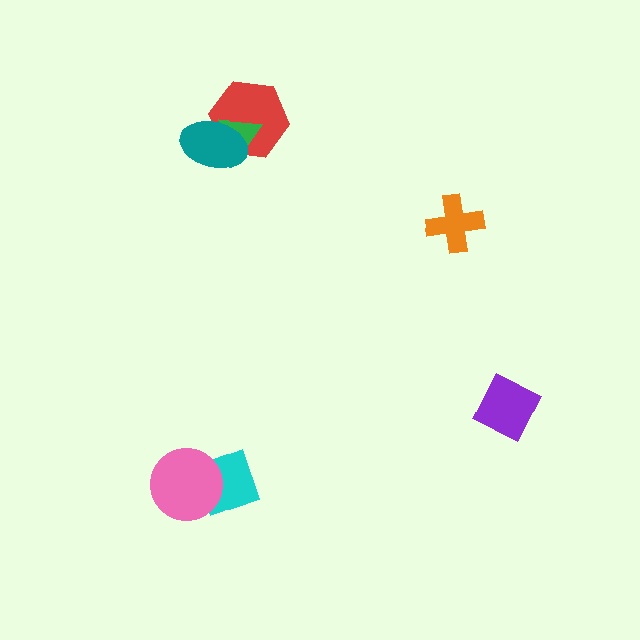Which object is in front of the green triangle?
The teal ellipse is in front of the green triangle.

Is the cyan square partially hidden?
Yes, it is partially covered by another shape.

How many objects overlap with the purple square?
0 objects overlap with the purple square.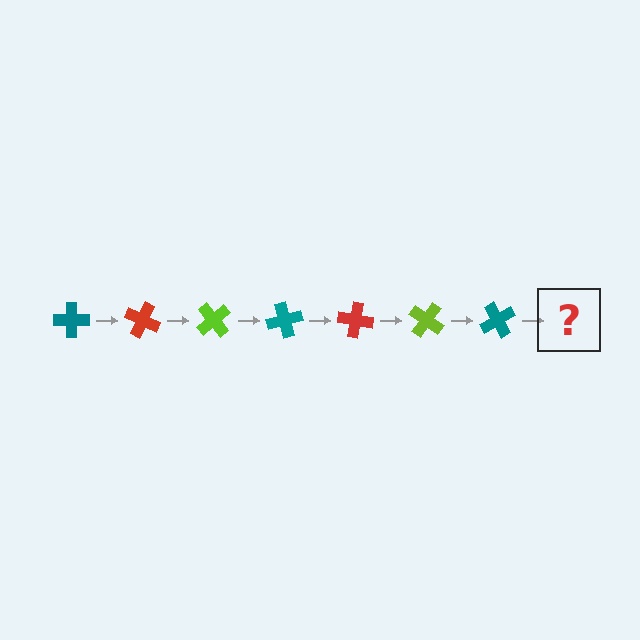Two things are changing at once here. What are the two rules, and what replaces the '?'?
The two rules are that it rotates 25 degrees each step and the color cycles through teal, red, and lime. The '?' should be a red cross, rotated 175 degrees from the start.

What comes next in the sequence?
The next element should be a red cross, rotated 175 degrees from the start.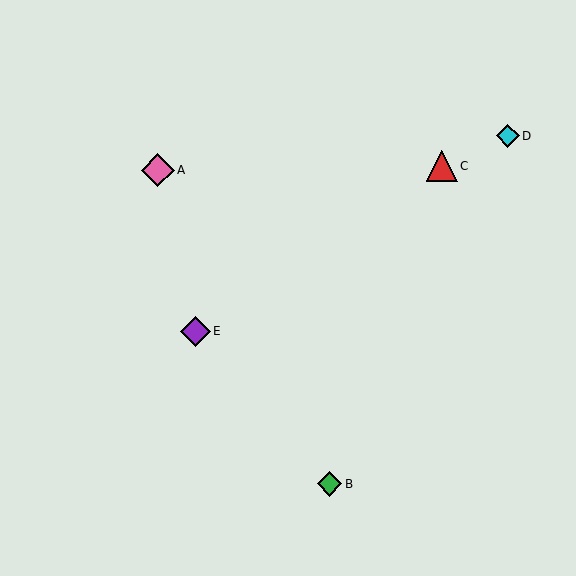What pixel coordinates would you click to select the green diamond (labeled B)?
Click at (330, 484) to select the green diamond B.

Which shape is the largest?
The pink diamond (labeled A) is the largest.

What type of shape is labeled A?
Shape A is a pink diamond.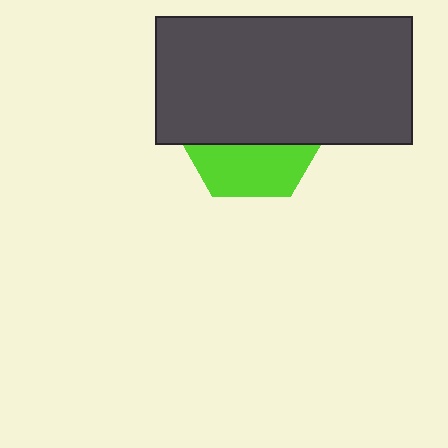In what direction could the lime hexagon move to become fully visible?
The lime hexagon could move down. That would shift it out from behind the dark gray rectangle entirely.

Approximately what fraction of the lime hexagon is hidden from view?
Roughly 65% of the lime hexagon is hidden behind the dark gray rectangle.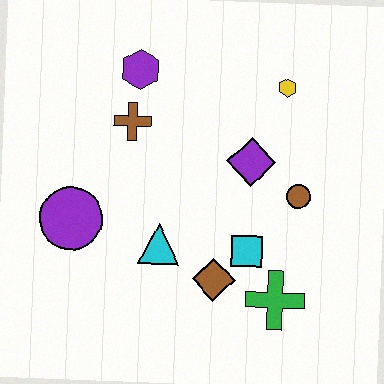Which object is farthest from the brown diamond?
The purple hexagon is farthest from the brown diamond.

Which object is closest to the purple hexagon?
The brown cross is closest to the purple hexagon.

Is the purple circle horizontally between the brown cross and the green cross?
No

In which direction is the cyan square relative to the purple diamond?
The cyan square is below the purple diamond.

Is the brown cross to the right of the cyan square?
No